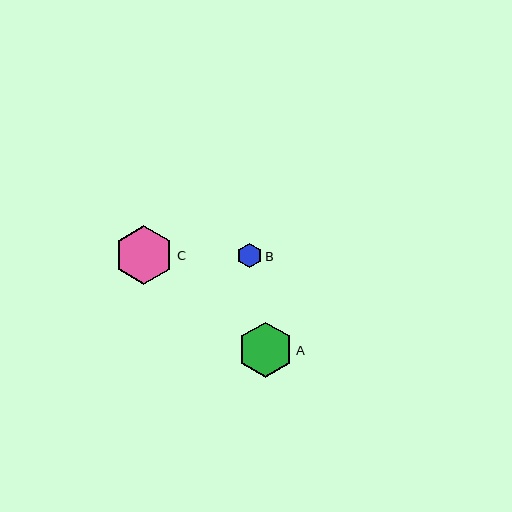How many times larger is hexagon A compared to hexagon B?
Hexagon A is approximately 2.2 times the size of hexagon B.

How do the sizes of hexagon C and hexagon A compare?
Hexagon C and hexagon A are approximately the same size.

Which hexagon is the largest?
Hexagon C is the largest with a size of approximately 60 pixels.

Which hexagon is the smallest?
Hexagon B is the smallest with a size of approximately 25 pixels.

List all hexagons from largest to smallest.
From largest to smallest: C, A, B.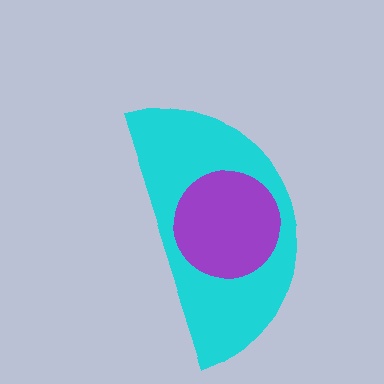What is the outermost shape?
The cyan semicircle.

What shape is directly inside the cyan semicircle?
The purple circle.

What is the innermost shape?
The purple circle.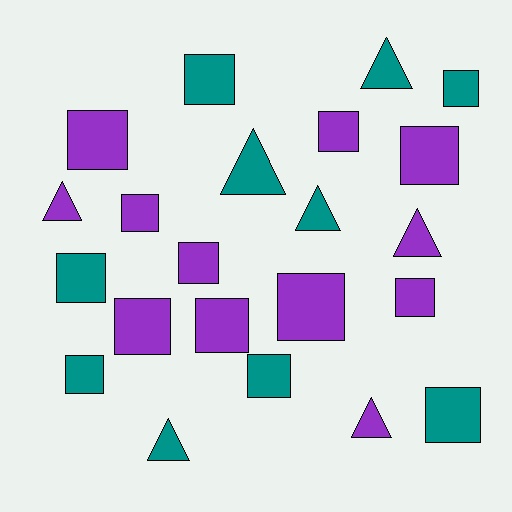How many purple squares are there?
There are 9 purple squares.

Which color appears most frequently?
Purple, with 12 objects.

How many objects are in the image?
There are 22 objects.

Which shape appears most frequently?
Square, with 15 objects.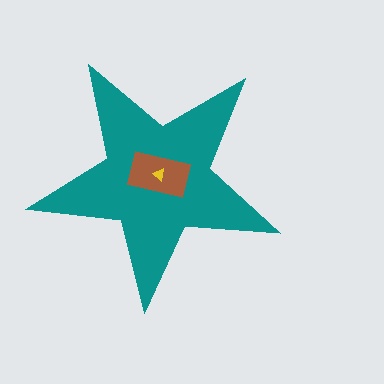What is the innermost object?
The yellow triangle.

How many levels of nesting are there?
3.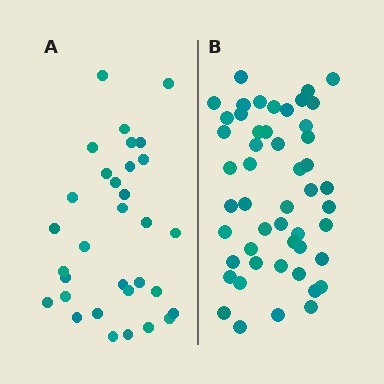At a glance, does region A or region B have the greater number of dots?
Region B (the right region) has more dots.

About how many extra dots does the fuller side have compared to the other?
Region B has approximately 20 more dots than region A.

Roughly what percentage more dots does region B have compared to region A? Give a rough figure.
About 55% more.